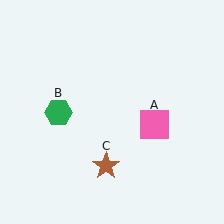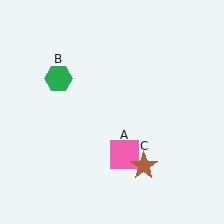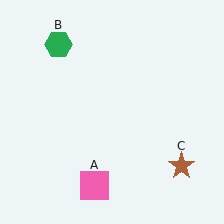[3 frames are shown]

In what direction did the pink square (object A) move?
The pink square (object A) moved down and to the left.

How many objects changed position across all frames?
3 objects changed position: pink square (object A), green hexagon (object B), brown star (object C).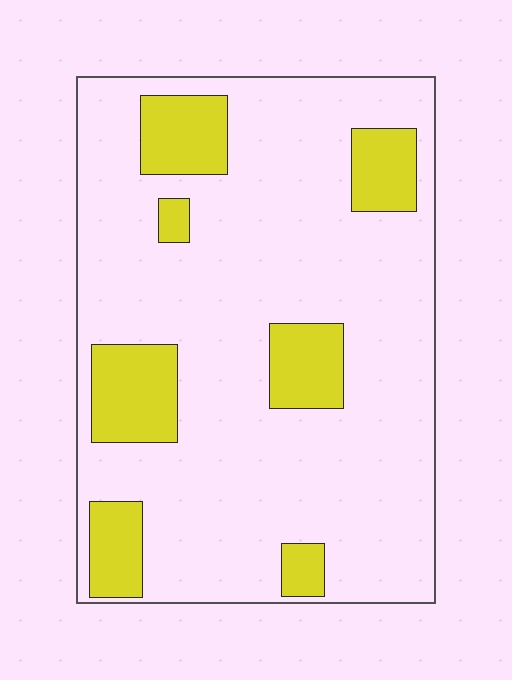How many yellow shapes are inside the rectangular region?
7.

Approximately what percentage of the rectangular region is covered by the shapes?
Approximately 20%.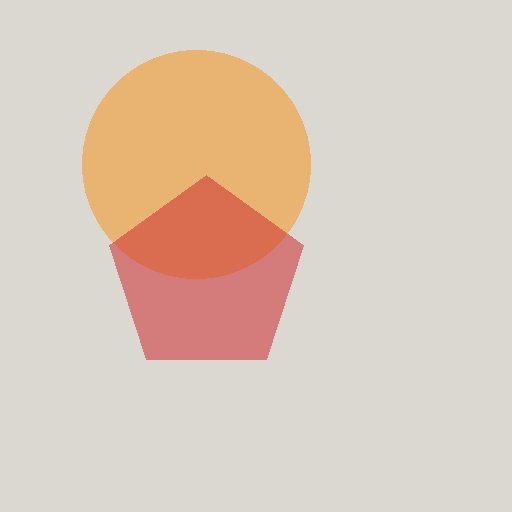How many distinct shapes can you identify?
There are 2 distinct shapes: an orange circle, a red pentagon.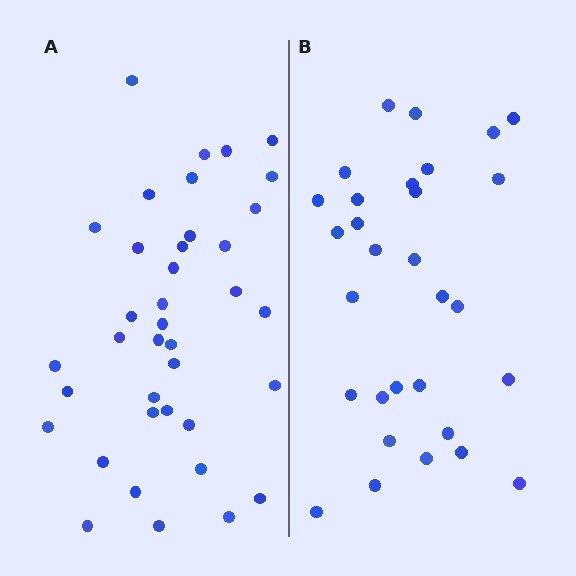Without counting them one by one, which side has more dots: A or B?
Region A (the left region) has more dots.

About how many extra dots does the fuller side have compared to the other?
Region A has roughly 8 or so more dots than region B.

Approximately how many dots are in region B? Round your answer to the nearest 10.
About 30 dots.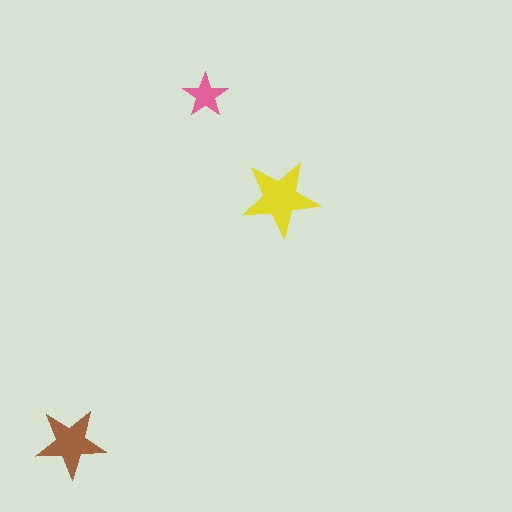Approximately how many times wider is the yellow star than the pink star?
About 1.5 times wider.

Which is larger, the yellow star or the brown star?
The yellow one.